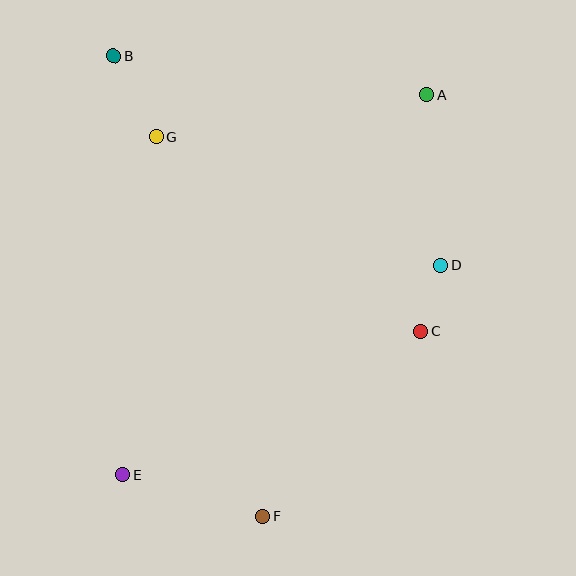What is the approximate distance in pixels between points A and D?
The distance between A and D is approximately 171 pixels.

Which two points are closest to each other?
Points C and D are closest to each other.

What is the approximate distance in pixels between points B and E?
The distance between B and E is approximately 419 pixels.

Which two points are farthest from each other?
Points A and E are farthest from each other.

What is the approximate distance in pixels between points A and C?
The distance between A and C is approximately 237 pixels.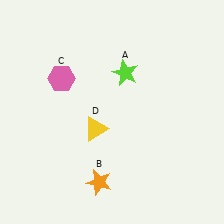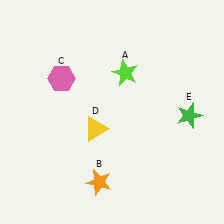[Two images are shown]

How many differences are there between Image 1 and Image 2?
There is 1 difference between the two images.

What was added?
A green star (E) was added in Image 2.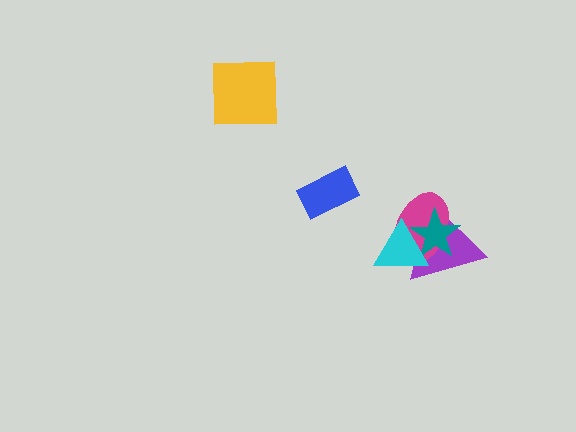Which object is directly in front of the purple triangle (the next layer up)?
The magenta ellipse is directly in front of the purple triangle.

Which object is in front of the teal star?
The cyan triangle is in front of the teal star.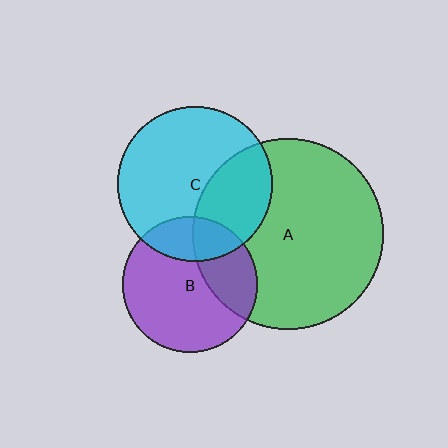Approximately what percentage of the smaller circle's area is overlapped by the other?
Approximately 30%.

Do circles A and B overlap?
Yes.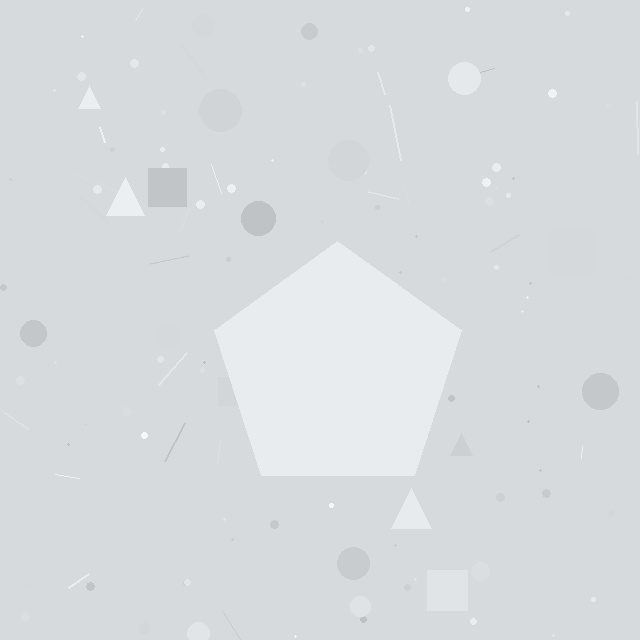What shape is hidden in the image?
A pentagon is hidden in the image.